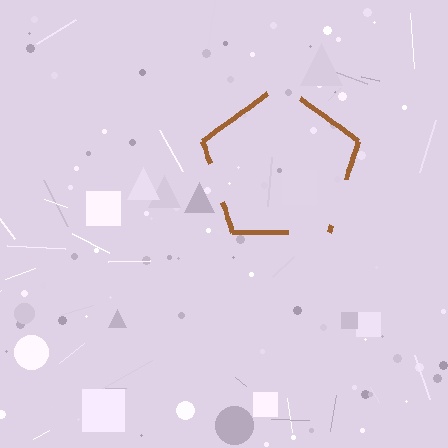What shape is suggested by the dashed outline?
The dashed outline suggests a pentagon.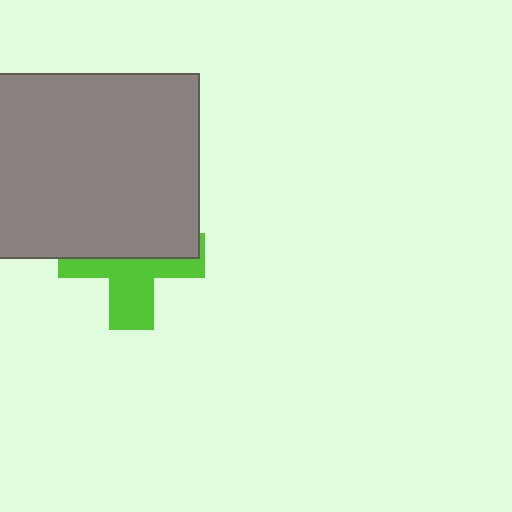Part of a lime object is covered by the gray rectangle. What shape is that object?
It is a cross.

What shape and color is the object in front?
The object in front is a gray rectangle.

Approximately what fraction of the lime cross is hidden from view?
Roughly 54% of the lime cross is hidden behind the gray rectangle.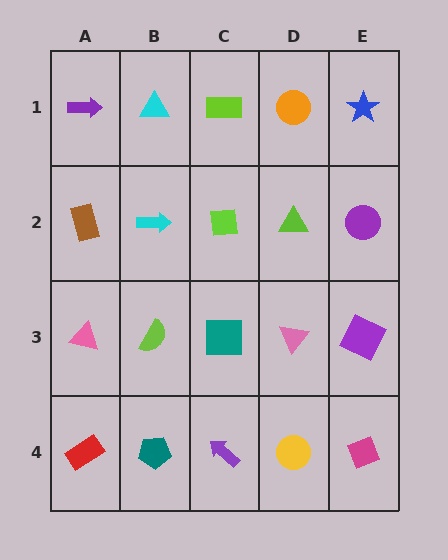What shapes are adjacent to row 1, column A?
A brown rectangle (row 2, column A), a cyan triangle (row 1, column B).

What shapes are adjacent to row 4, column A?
A pink triangle (row 3, column A), a teal pentagon (row 4, column B).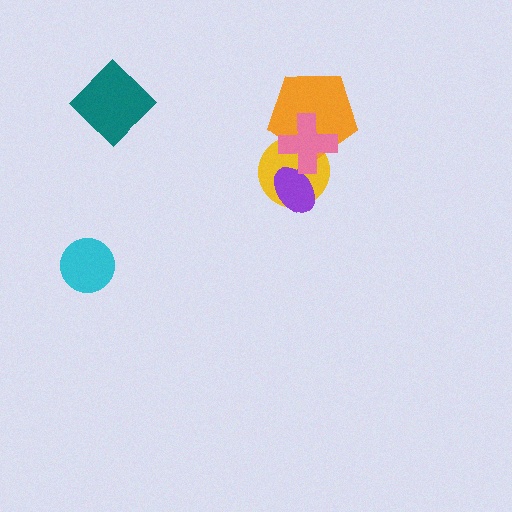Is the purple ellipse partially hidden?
Yes, it is partially covered by another shape.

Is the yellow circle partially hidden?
Yes, it is partially covered by another shape.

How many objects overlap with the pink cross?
3 objects overlap with the pink cross.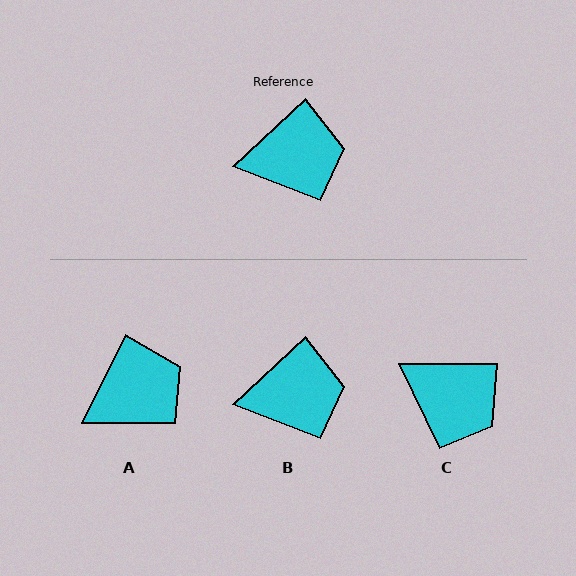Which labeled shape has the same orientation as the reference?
B.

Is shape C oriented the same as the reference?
No, it is off by about 43 degrees.